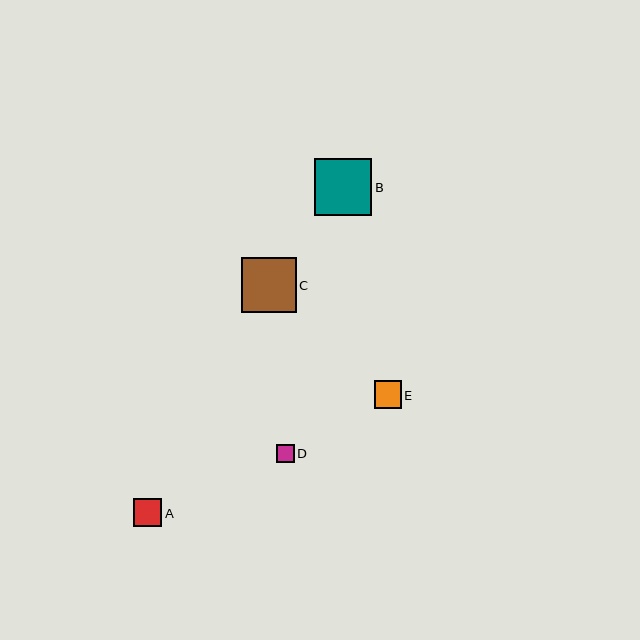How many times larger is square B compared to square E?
Square B is approximately 2.1 times the size of square E.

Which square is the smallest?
Square D is the smallest with a size of approximately 18 pixels.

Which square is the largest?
Square B is the largest with a size of approximately 57 pixels.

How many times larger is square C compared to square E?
Square C is approximately 2.0 times the size of square E.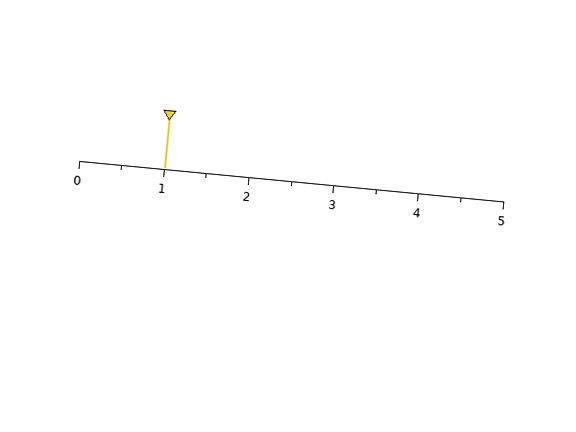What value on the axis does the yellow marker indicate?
The marker indicates approximately 1.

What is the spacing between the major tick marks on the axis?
The major ticks are spaced 1 apart.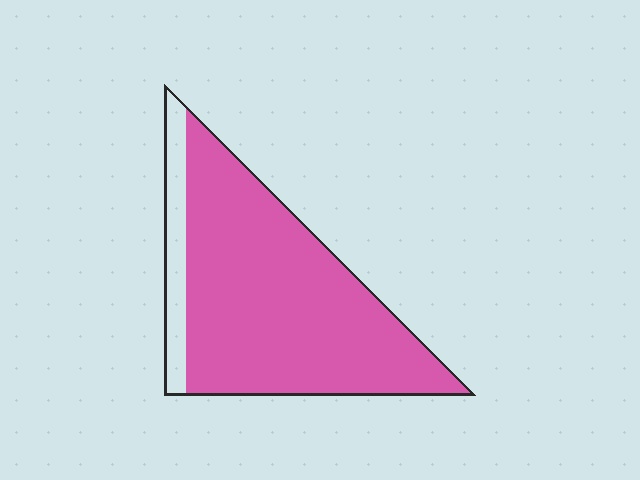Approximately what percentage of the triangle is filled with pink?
Approximately 85%.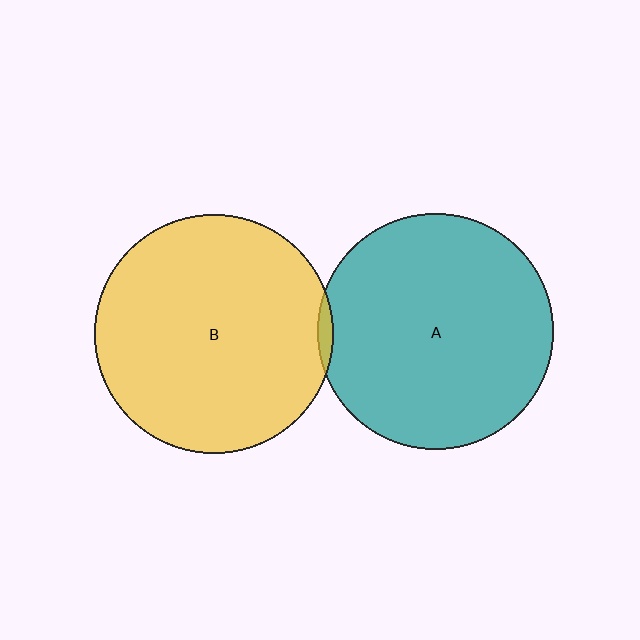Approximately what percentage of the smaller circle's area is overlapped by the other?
Approximately 5%.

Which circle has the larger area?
Circle B (yellow).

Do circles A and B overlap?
Yes.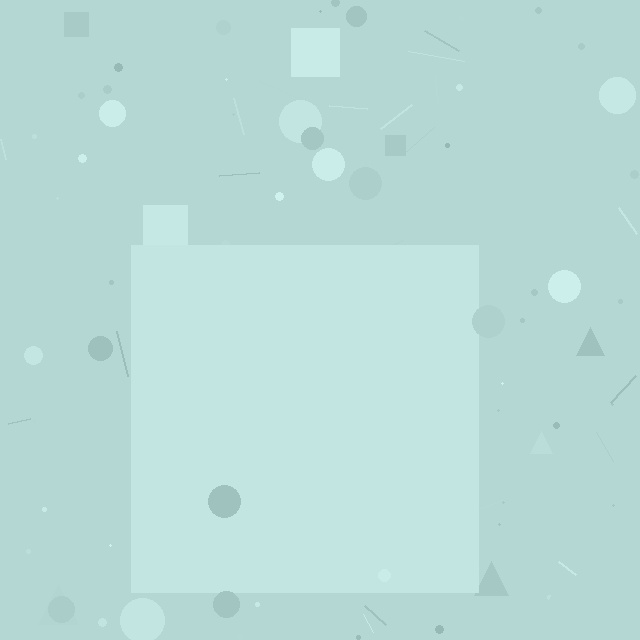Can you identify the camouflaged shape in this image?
The camouflaged shape is a square.